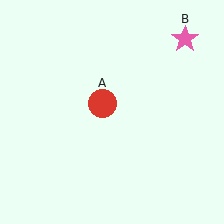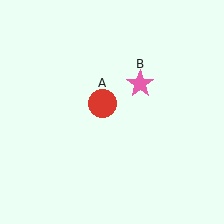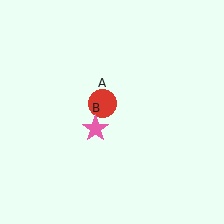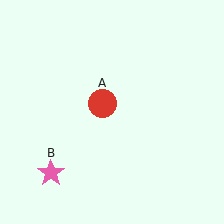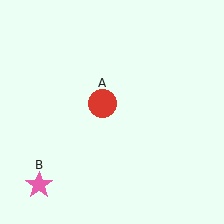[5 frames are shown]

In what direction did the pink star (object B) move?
The pink star (object B) moved down and to the left.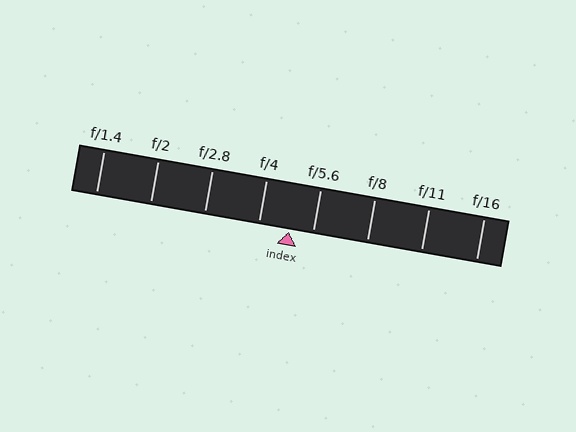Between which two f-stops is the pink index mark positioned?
The index mark is between f/4 and f/5.6.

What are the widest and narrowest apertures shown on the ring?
The widest aperture shown is f/1.4 and the narrowest is f/16.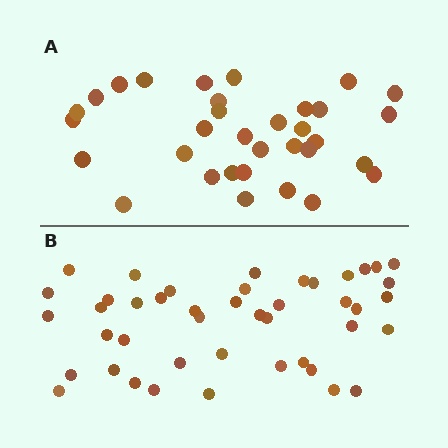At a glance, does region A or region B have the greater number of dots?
Region B (the bottom region) has more dots.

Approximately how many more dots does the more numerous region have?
Region B has roughly 12 or so more dots than region A.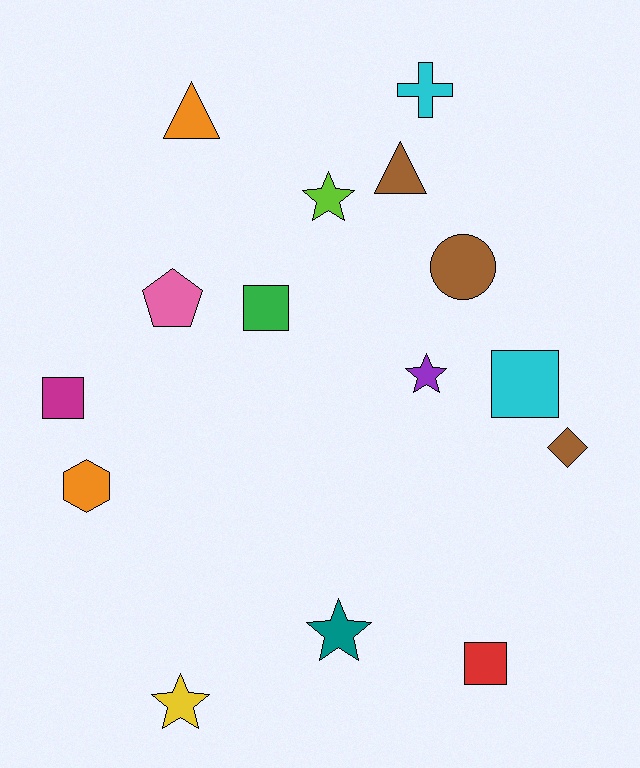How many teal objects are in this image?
There is 1 teal object.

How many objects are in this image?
There are 15 objects.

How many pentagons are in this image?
There is 1 pentagon.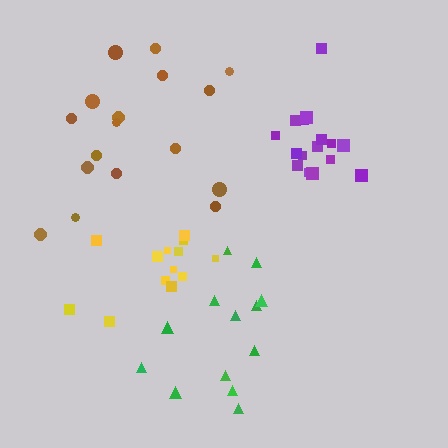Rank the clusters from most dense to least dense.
purple, yellow, brown, green.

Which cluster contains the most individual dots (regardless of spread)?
Brown (17).